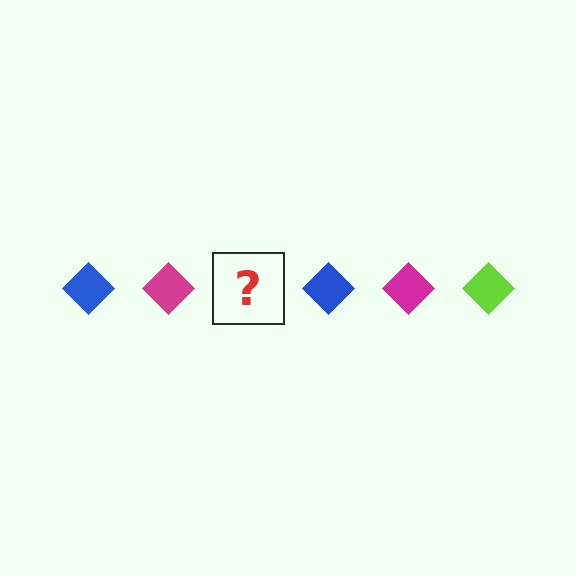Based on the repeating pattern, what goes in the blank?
The blank should be a lime diamond.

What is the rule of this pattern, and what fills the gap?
The rule is that the pattern cycles through blue, magenta, lime diamonds. The gap should be filled with a lime diamond.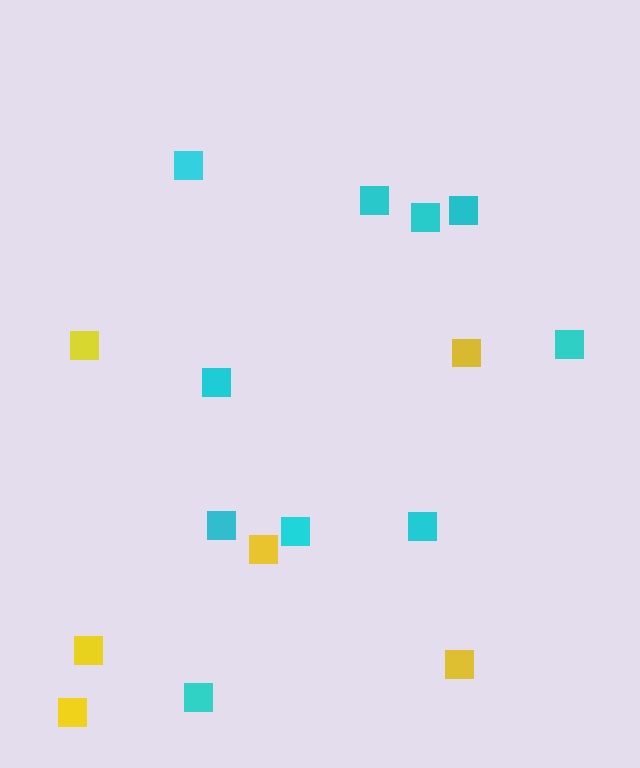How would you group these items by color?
There are 2 groups: one group of yellow squares (6) and one group of cyan squares (10).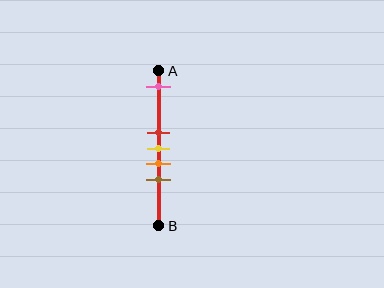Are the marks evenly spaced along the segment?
No, the marks are not evenly spaced.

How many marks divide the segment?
There are 5 marks dividing the segment.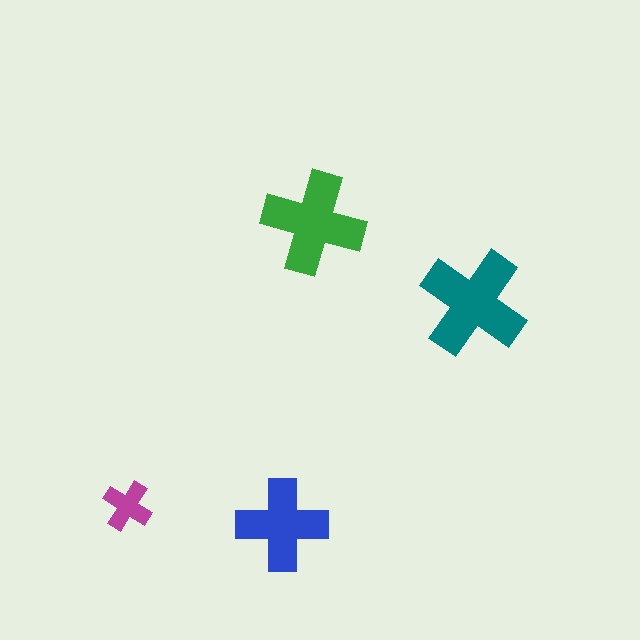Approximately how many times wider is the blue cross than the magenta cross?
About 2 times wider.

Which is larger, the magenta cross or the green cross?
The green one.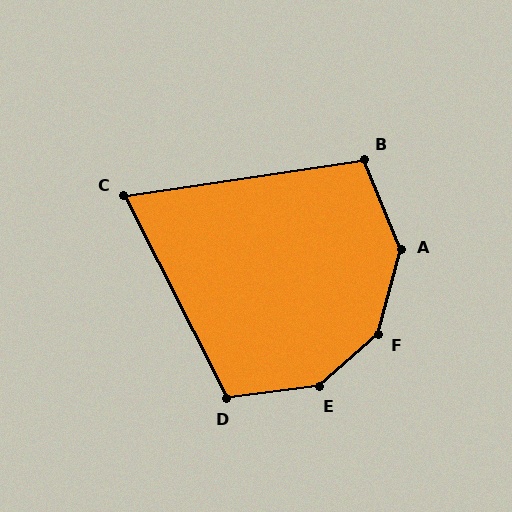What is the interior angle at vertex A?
Approximately 143 degrees (obtuse).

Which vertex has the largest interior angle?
F, at approximately 147 degrees.